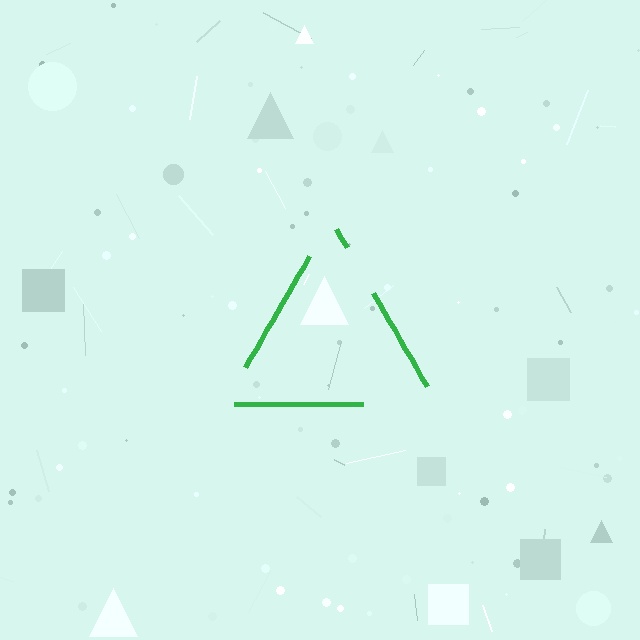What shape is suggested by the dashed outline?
The dashed outline suggests a triangle.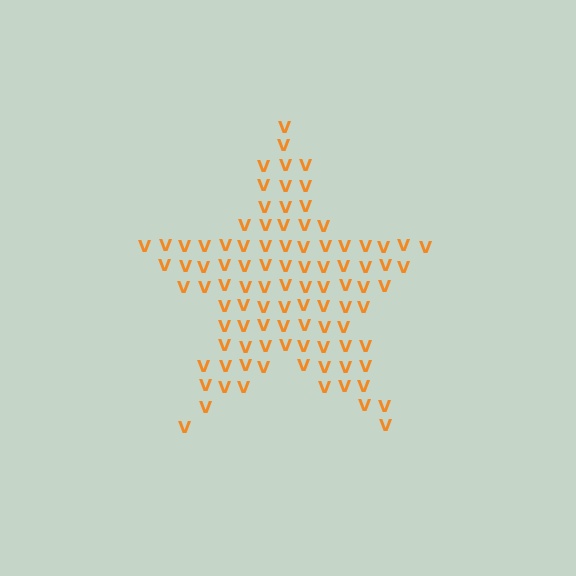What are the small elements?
The small elements are letter V's.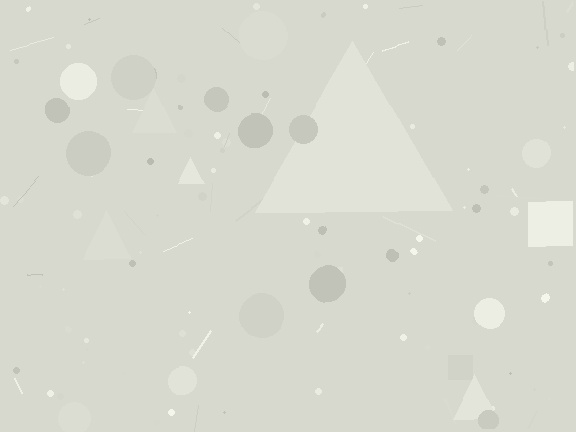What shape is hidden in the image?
A triangle is hidden in the image.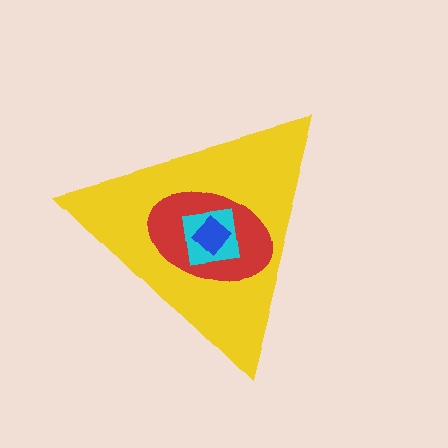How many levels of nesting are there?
4.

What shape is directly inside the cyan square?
The blue diamond.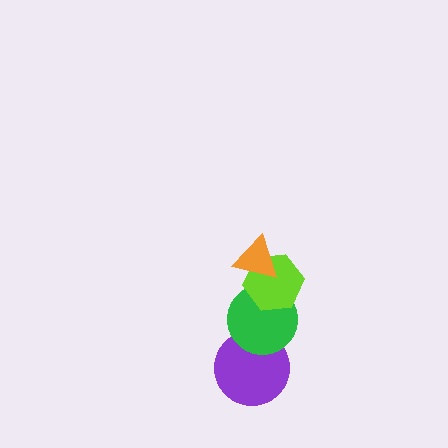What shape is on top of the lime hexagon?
The orange triangle is on top of the lime hexagon.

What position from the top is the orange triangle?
The orange triangle is 1st from the top.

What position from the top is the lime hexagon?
The lime hexagon is 2nd from the top.